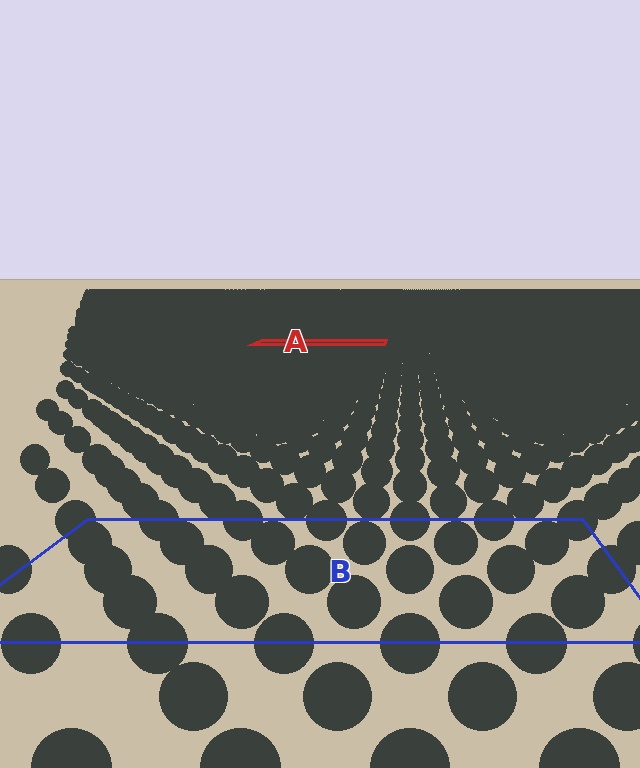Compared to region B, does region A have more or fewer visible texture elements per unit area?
Region A has more texture elements per unit area — they are packed more densely because it is farther away.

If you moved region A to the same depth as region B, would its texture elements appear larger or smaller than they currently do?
They would appear larger. At a closer depth, the same texture elements are projected at a bigger on-screen size.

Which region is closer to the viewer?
Region B is closer. The texture elements there are larger and more spread out.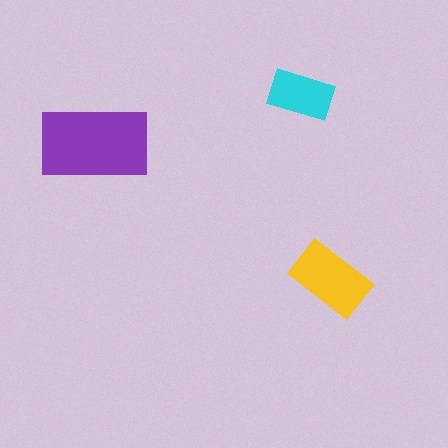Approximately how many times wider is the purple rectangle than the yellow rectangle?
About 1.5 times wider.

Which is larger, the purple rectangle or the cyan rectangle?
The purple one.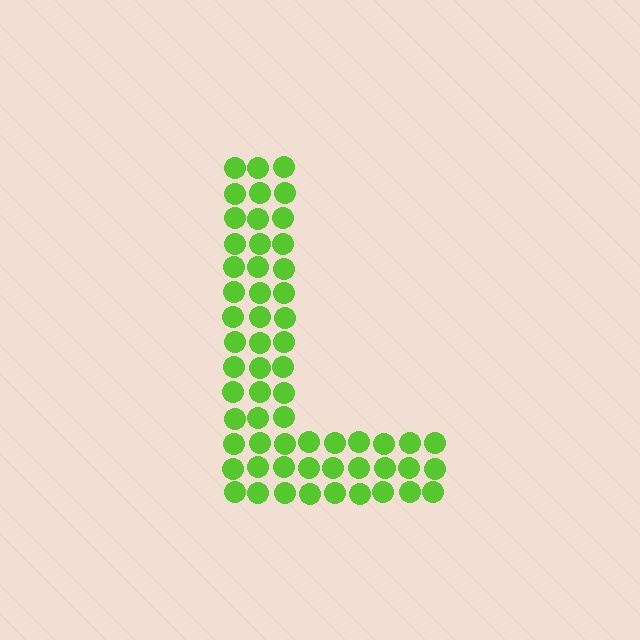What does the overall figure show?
The overall figure shows the letter L.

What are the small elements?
The small elements are circles.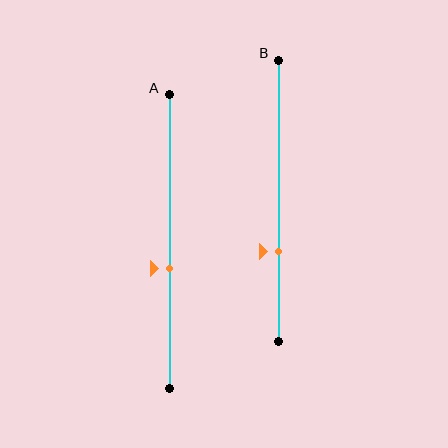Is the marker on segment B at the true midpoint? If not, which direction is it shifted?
No, the marker on segment B is shifted downward by about 18% of the segment length.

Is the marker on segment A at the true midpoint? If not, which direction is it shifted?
No, the marker on segment A is shifted downward by about 9% of the segment length.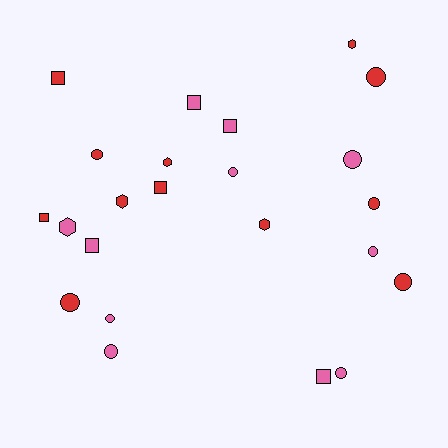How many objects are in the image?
There are 23 objects.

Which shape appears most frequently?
Circle, with 11 objects.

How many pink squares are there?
There are 4 pink squares.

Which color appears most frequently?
Red, with 12 objects.